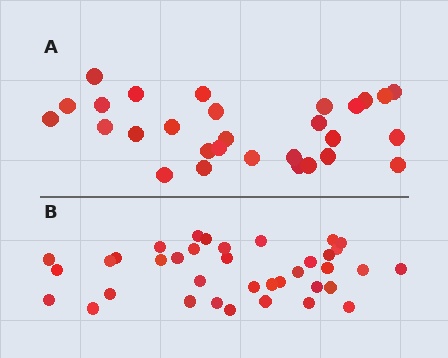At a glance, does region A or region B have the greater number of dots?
Region B (the bottom region) has more dots.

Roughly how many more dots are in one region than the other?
Region B has roughly 8 or so more dots than region A.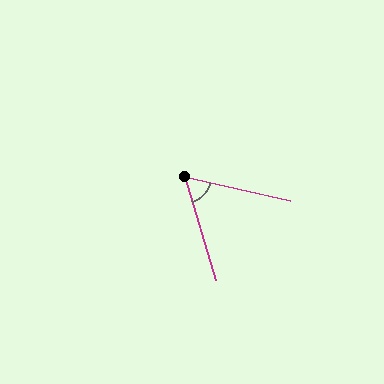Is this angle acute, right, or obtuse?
It is acute.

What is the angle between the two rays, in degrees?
Approximately 61 degrees.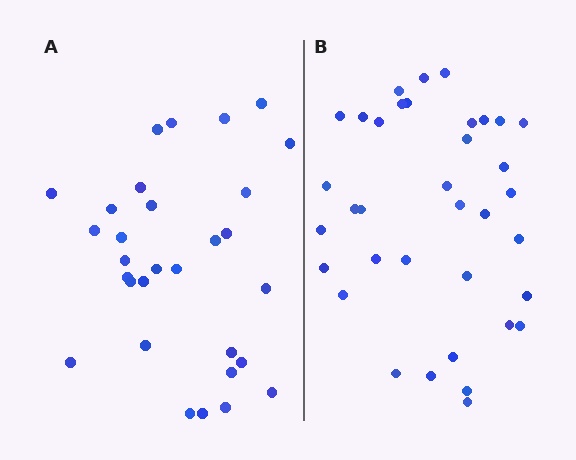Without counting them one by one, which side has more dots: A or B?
Region B (the right region) has more dots.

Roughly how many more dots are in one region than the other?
Region B has about 6 more dots than region A.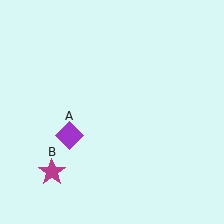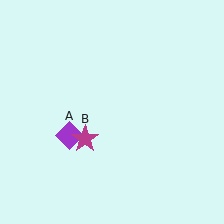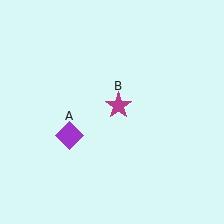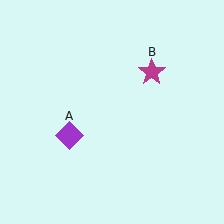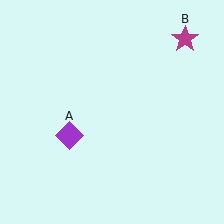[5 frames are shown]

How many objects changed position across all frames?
1 object changed position: magenta star (object B).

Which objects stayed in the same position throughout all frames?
Purple diamond (object A) remained stationary.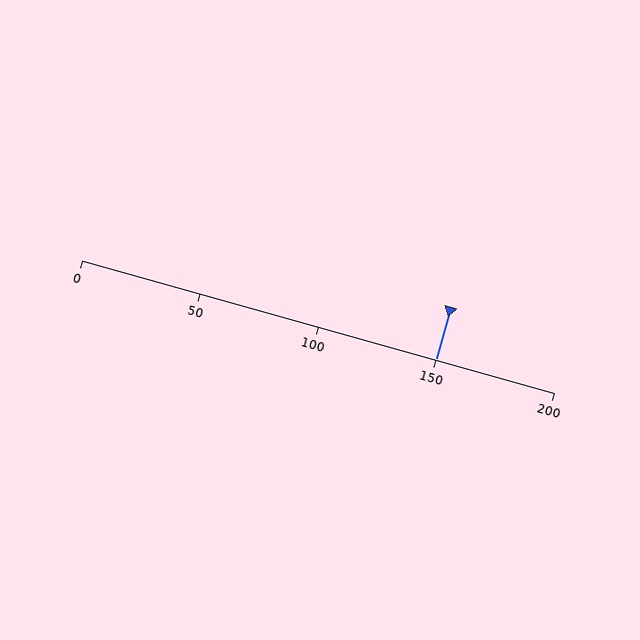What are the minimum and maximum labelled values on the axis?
The axis runs from 0 to 200.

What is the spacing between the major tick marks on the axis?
The major ticks are spaced 50 apart.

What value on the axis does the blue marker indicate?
The marker indicates approximately 150.